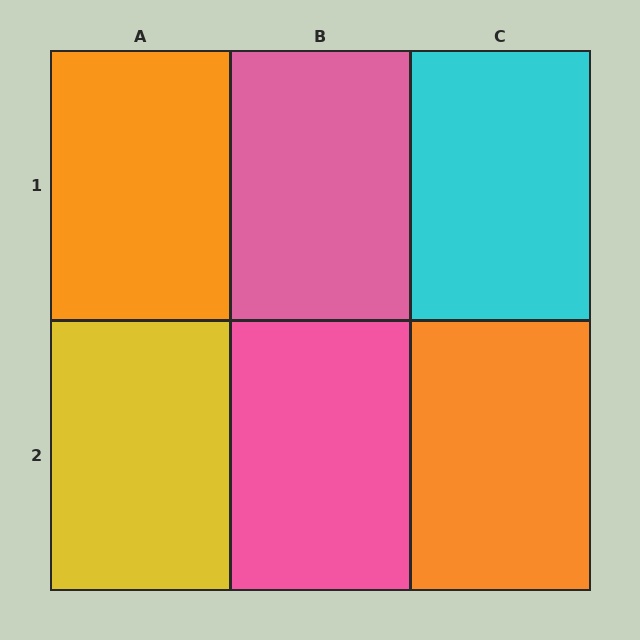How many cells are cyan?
1 cell is cyan.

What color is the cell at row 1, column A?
Orange.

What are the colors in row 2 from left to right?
Yellow, pink, orange.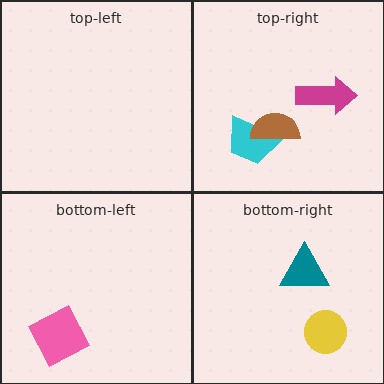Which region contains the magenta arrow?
The top-right region.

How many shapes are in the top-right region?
3.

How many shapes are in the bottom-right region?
2.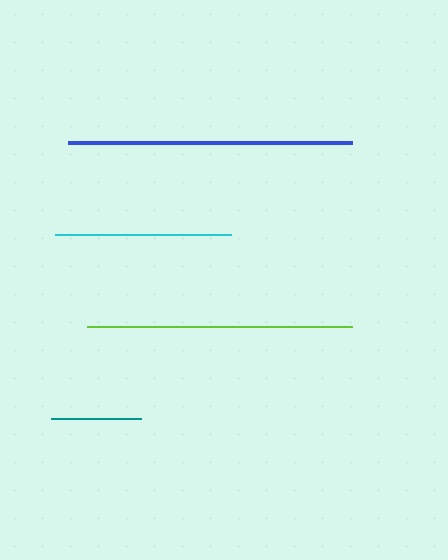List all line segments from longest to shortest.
From longest to shortest: blue, lime, cyan, teal.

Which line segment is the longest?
The blue line is the longest at approximately 284 pixels.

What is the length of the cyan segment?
The cyan segment is approximately 176 pixels long.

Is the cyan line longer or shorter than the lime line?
The lime line is longer than the cyan line.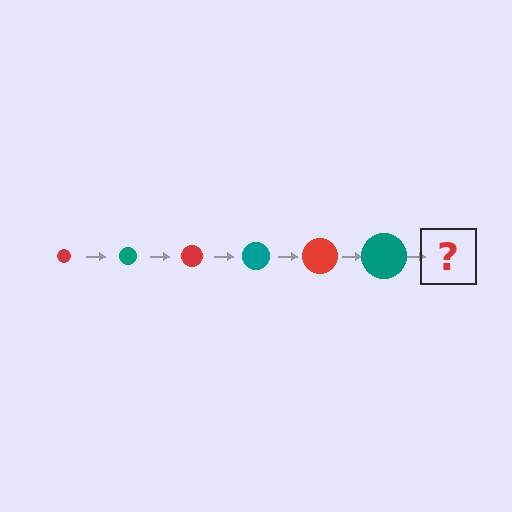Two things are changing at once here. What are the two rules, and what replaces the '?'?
The two rules are that the circle grows larger each step and the color cycles through red and teal. The '?' should be a red circle, larger than the previous one.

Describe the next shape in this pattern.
It should be a red circle, larger than the previous one.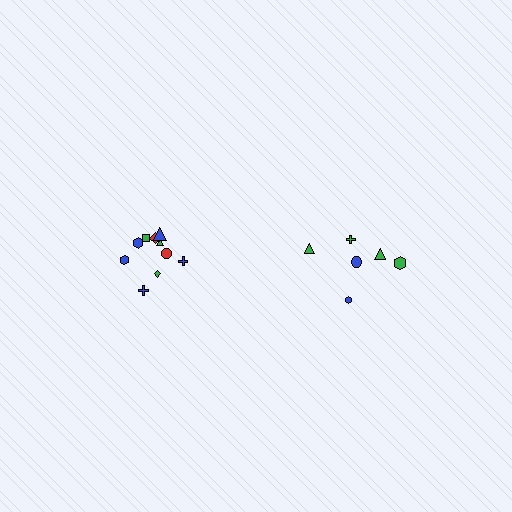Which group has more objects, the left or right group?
The left group.